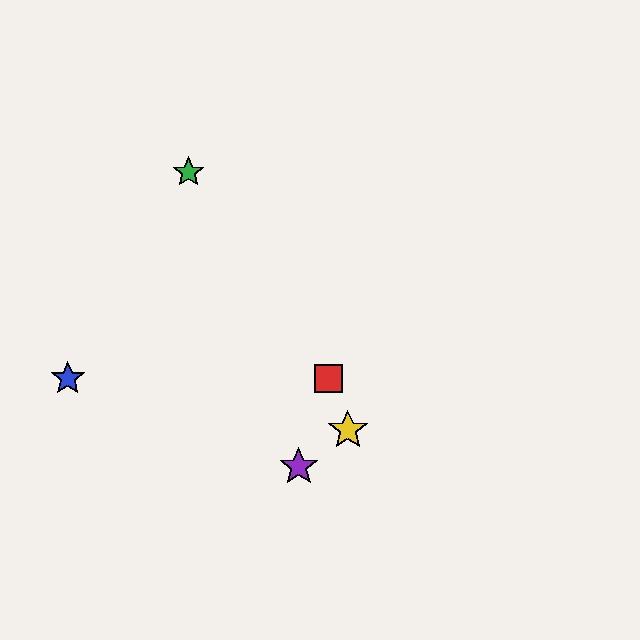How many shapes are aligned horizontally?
2 shapes (the red square, the blue star) are aligned horizontally.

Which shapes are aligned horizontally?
The red square, the blue star are aligned horizontally.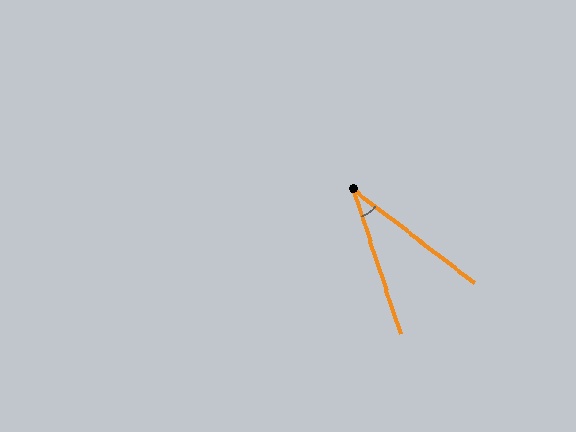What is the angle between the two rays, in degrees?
Approximately 34 degrees.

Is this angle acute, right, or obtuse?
It is acute.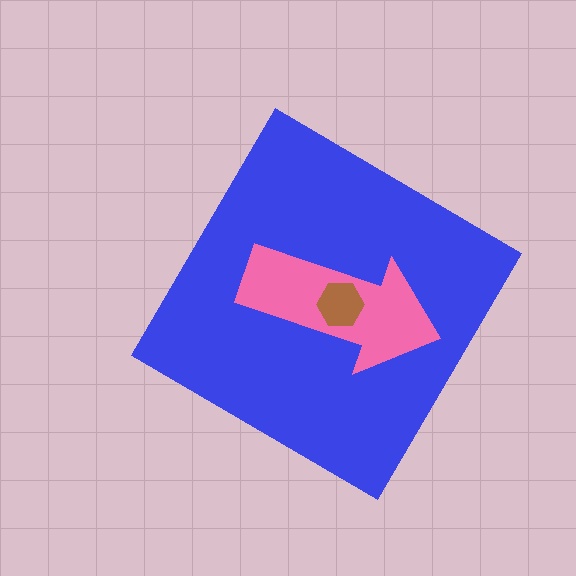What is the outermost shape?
The blue diamond.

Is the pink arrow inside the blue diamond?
Yes.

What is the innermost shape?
The brown hexagon.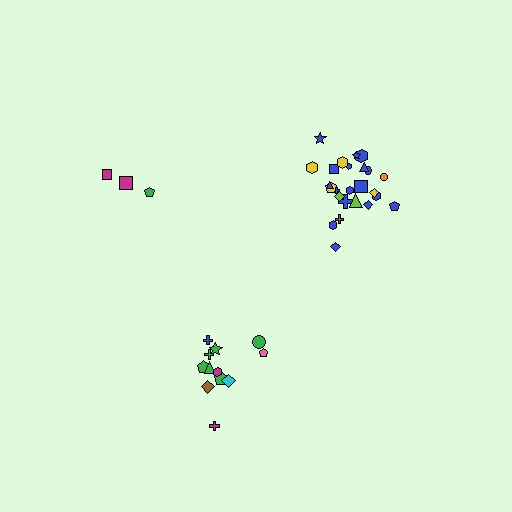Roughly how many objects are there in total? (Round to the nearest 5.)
Roughly 40 objects in total.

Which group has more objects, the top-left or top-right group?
The top-right group.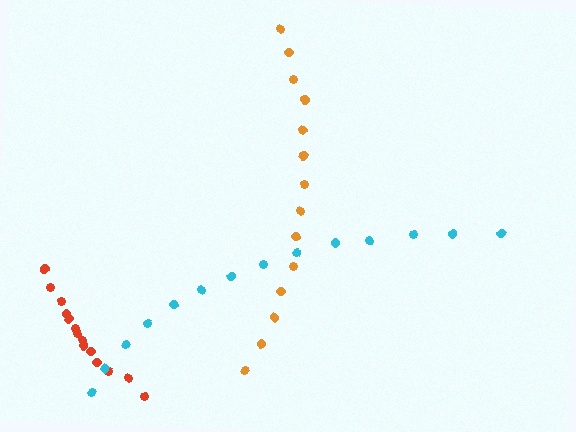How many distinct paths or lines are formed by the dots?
There are 3 distinct paths.